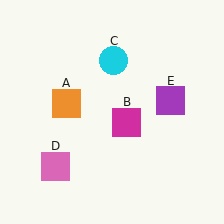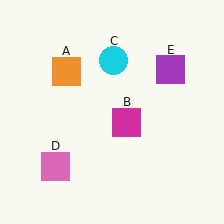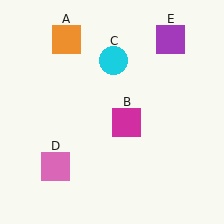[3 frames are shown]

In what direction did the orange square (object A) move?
The orange square (object A) moved up.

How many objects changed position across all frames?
2 objects changed position: orange square (object A), purple square (object E).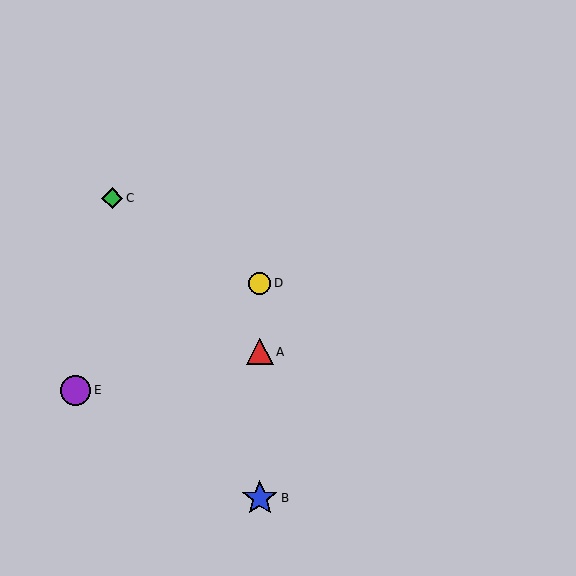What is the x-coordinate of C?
Object C is at x≈112.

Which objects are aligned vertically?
Objects A, B, D are aligned vertically.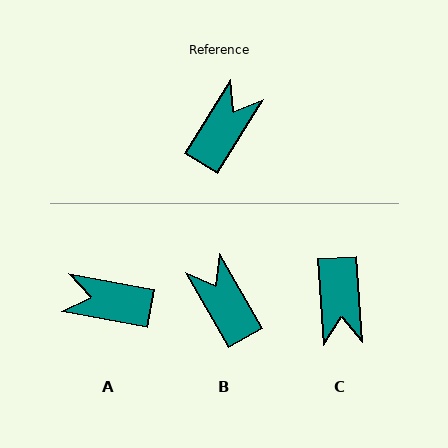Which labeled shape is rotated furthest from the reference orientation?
C, about 144 degrees away.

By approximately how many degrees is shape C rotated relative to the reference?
Approximately 144 degrees clockwise.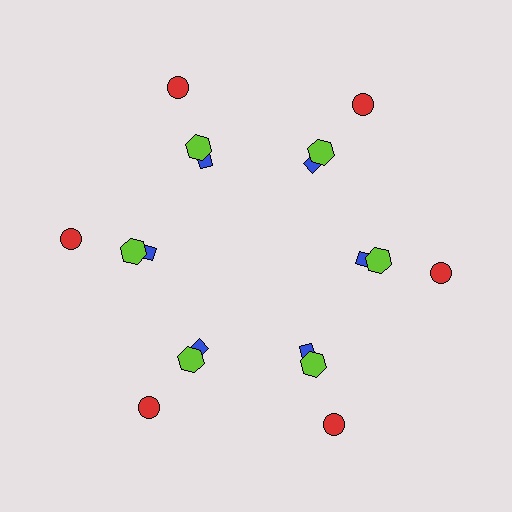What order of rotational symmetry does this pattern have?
This pattern has 6-fold rotational symmetry.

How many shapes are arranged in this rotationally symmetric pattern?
There are 18 shapes, arranged in 6 groups of 3.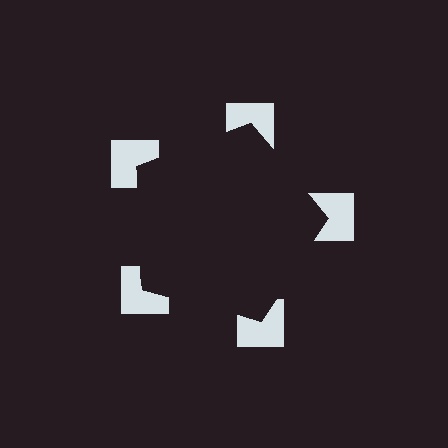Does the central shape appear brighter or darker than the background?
It typically appears slightly darker than the background, even though no actual brightness change is drawn.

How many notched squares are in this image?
There are 5 — one at each vertex of the illusory pentagon.